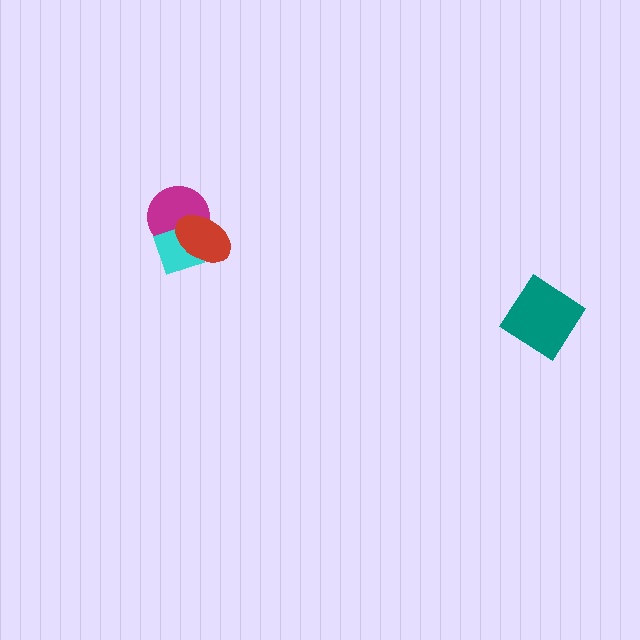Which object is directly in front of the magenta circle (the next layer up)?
The cyan diamond is directly in front of the magenta circle.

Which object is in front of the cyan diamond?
The red ellipse is in front of the cyan diamond.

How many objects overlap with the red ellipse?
2 objects overlap with the red ellipse.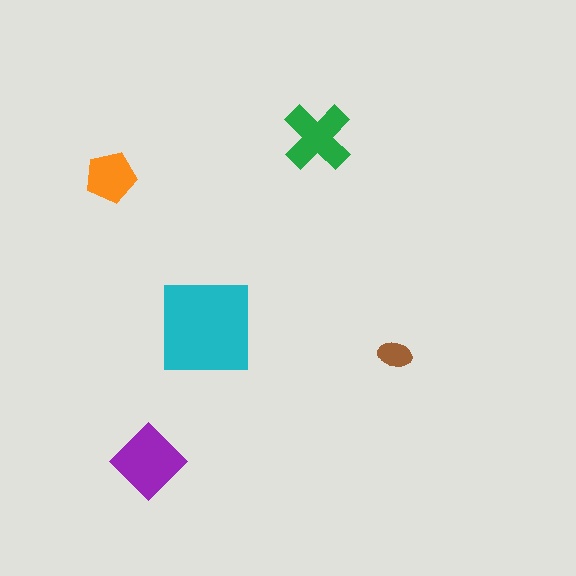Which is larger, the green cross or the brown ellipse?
The green cross.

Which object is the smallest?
The brown ellipse.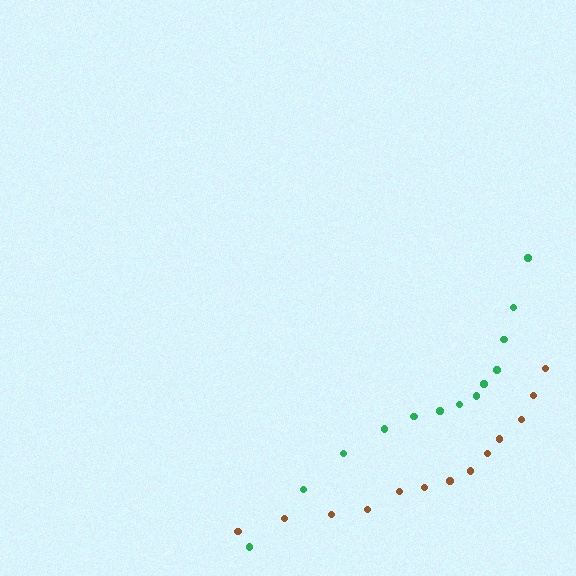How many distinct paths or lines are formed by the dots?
There are 2 distinct paths.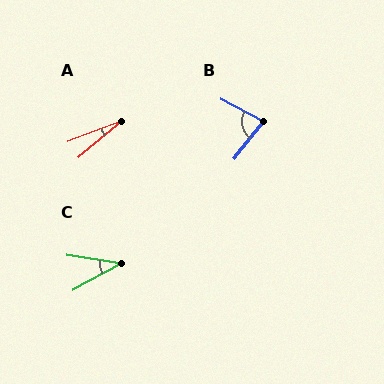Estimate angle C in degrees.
Approximately 38 degrees.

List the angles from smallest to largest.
A (19°), C (38°), B (81°).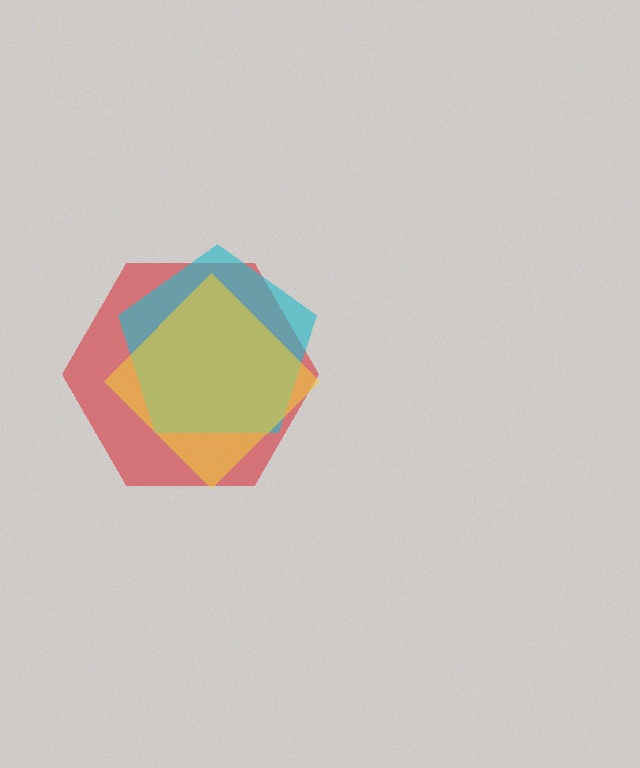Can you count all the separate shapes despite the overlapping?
Yes, there are 3 separate shapes.